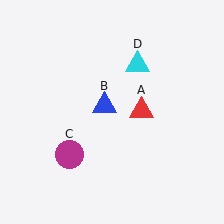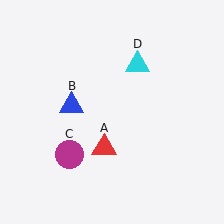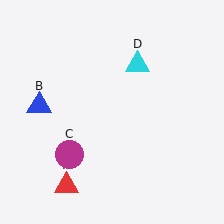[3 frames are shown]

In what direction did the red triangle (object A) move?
The red triangle (object A) moved down and to the left.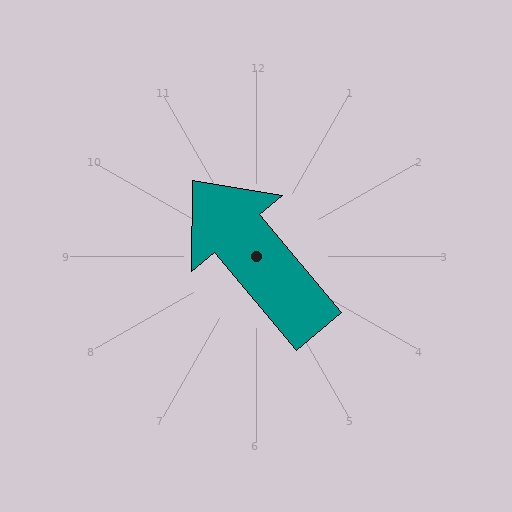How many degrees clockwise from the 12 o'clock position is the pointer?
Approximately 320 degrees.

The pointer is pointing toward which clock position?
Roughly 11 o'clock.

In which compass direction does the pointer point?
Northwest.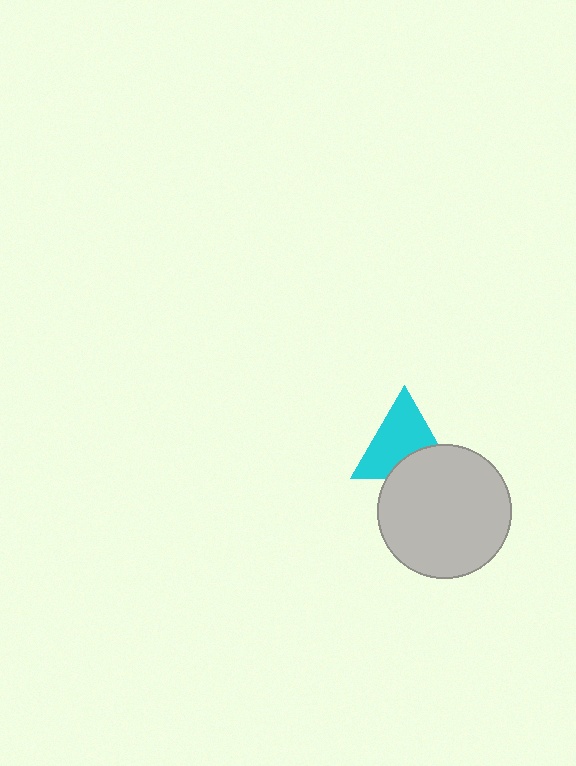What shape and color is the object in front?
The object in front is a light gray circle.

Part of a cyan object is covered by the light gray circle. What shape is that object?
It is a triangle.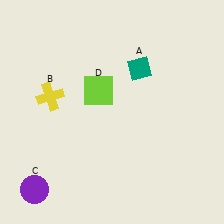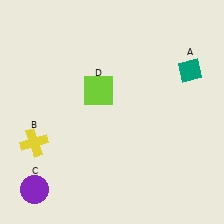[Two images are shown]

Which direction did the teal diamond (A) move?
The teal diamond (A) moved right.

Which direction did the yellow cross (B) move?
The yellow cross (B) moved down.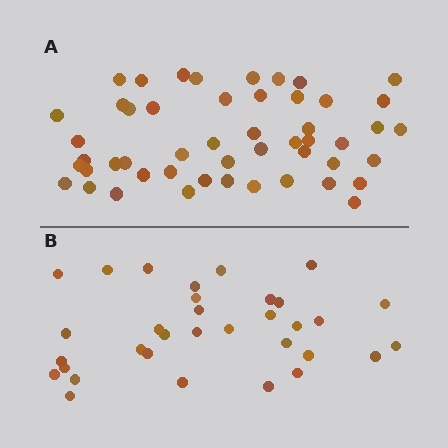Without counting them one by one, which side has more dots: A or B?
Region A (the top region) has more dots.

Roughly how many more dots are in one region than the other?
Region A has approximately 15 more dots than region B.